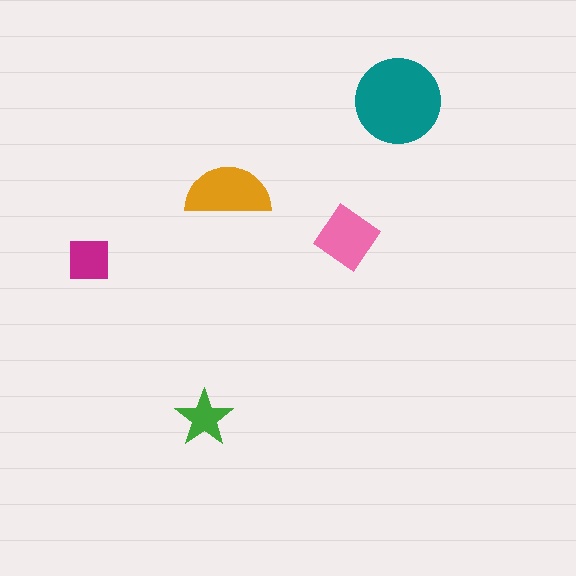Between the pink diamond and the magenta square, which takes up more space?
The pink diamond.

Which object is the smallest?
The green star.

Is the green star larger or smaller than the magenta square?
Smaller.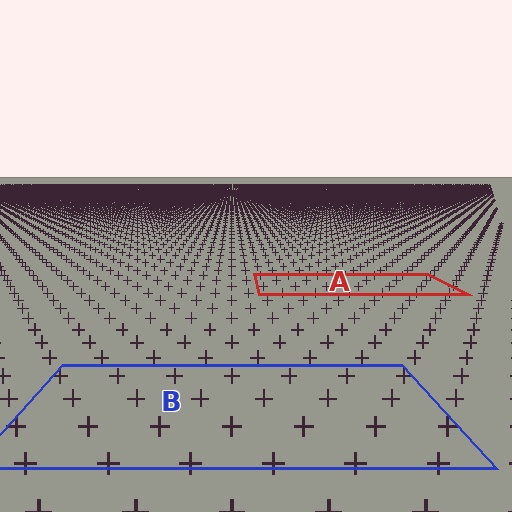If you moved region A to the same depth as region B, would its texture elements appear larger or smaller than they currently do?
They would appear larger. At a closer depth, the same texture elements are projected at a bigger on-screen size.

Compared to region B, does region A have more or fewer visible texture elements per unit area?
Region A has more texture elements per unit area — they are packed more densely because it is farther away.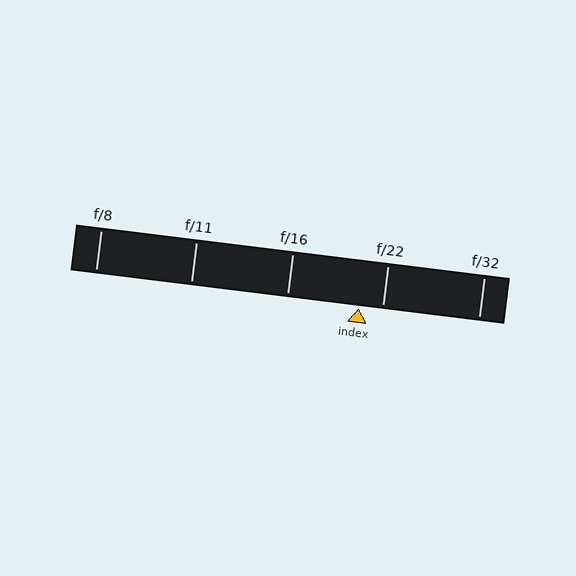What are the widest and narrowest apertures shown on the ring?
The widest aperture shown is f/8 and the narrowest is f/32.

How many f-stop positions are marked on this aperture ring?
There are 5 f-stop positions marked.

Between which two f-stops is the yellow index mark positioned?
The index mark is between f/16 and f/22.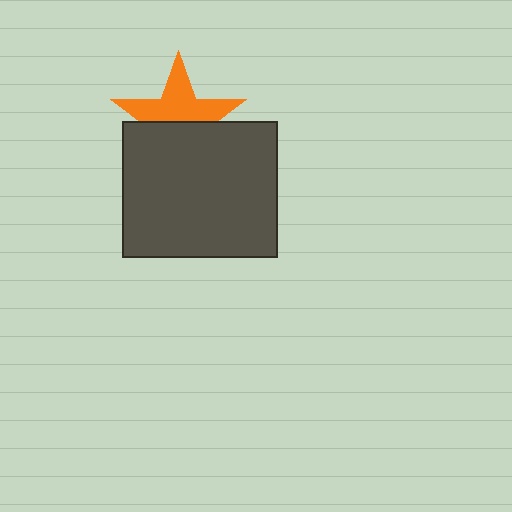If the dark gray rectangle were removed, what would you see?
You would see the complete orange star.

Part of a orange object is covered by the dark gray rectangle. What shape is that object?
It is a star.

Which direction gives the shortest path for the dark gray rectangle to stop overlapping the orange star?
Moving down gives the shortest separation.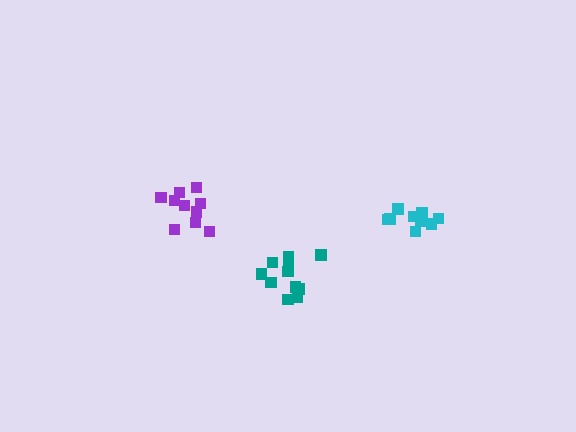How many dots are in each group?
Group 1: 10 dots, Group 2: 9 dots, Group 3: 11 dots (30 total).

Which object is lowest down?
The teal cluster is bottommost.